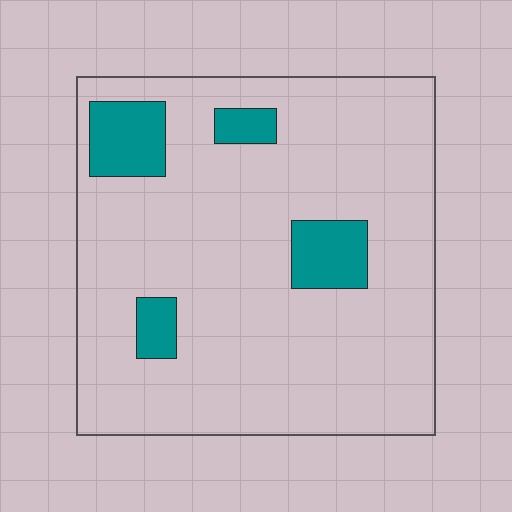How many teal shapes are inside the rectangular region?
4.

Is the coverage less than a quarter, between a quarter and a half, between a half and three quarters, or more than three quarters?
Less than a quarter.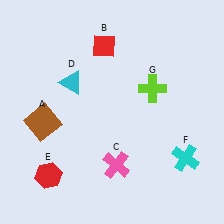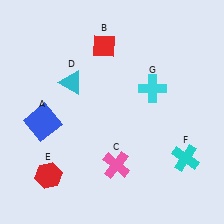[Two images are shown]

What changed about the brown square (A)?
In Image 1, A is brown. In Image 2, it changed to blue.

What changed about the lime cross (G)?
In Image 1, G is lime. In Image 2, it changed to cyan.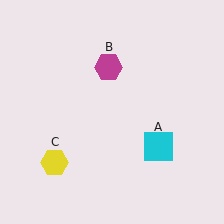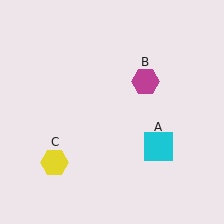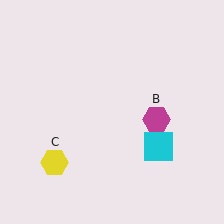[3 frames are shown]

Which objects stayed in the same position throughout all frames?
Cyan square (object A) and yellow hexagon (object C) remained stationary.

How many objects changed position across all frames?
1 object changed position: magenta hexagon (object B).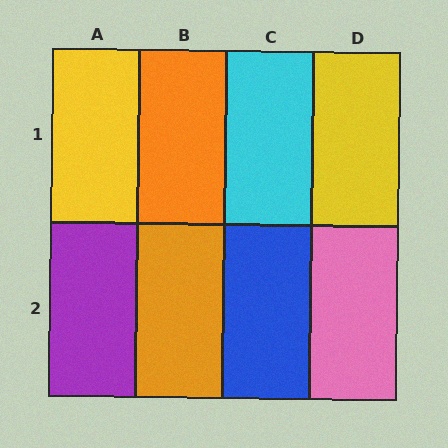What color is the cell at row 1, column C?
Cyan.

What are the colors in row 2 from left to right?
Purple, orange, blue, pink.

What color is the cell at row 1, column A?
Yellow.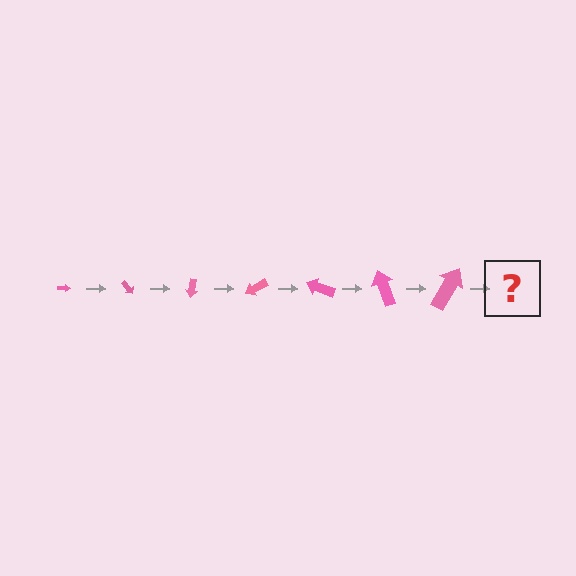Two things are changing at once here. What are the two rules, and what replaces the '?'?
The two rules are that the arrow grows larger each step and it rotates 50 degrees each step. The '?' should be an arrow, larger than the previous one and rotated 350 degrees from the start.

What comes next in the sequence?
The next element should be an arrow, larger than the previous one and rotated 350 degrees from the start.